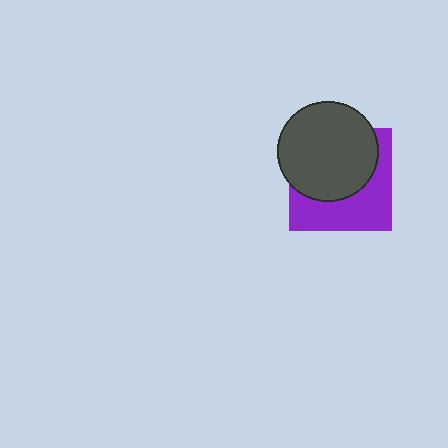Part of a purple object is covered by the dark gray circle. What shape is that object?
It is a square.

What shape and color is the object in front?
The object in front is a dark gray circle.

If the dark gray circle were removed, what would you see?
You would see the complete purple square.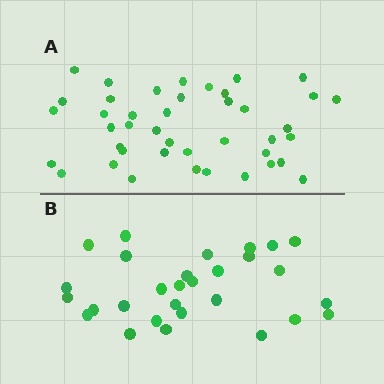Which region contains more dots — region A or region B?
Region A (the top region) has more dots.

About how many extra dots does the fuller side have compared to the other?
Region A has approximately 15 more dots than region B.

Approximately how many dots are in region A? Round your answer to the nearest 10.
About 40 dots. (The exact count is 42, which rounds to 40.)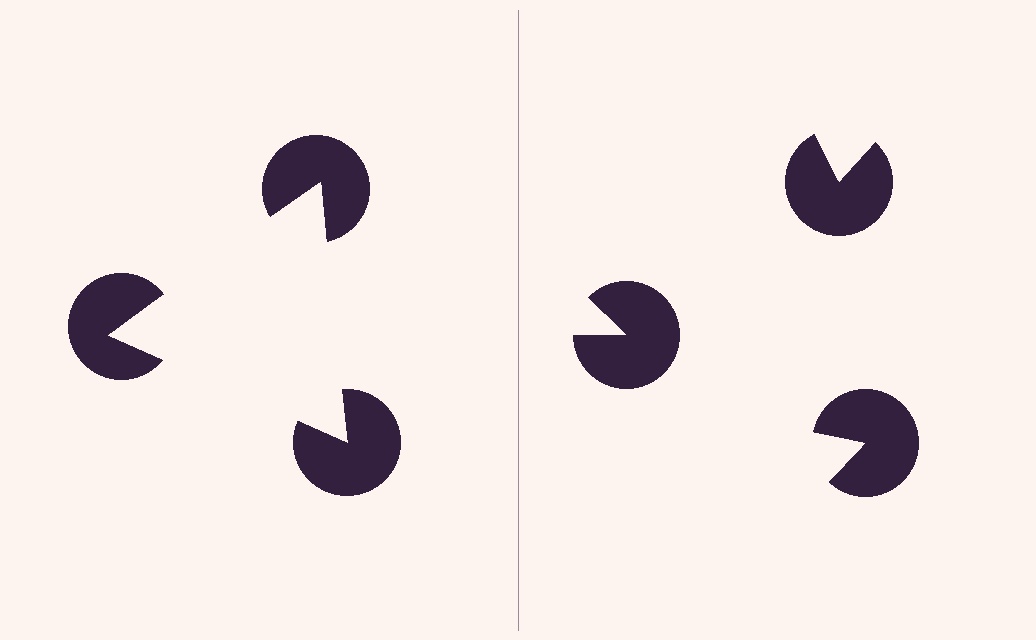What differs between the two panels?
The pac-man discs are positioned identically on both sides; only the wedge orientations differ. On the left they align to a triangle; on the right they are misaligned.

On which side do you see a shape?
An illusory triangle appears on the left side. On the right side the wedge cuts are rotated, so no coherent shape forms.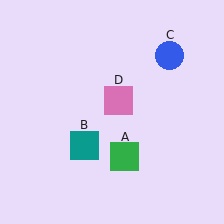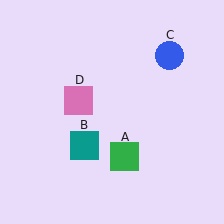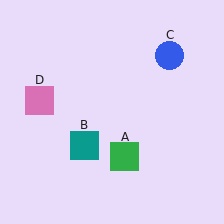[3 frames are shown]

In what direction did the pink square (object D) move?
The pink square (object D) moved left.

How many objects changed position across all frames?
1 object changed position: pink square (object D).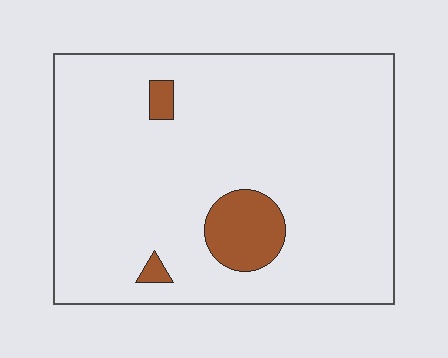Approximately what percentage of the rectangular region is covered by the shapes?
Approximately 10%.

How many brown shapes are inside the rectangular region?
3.